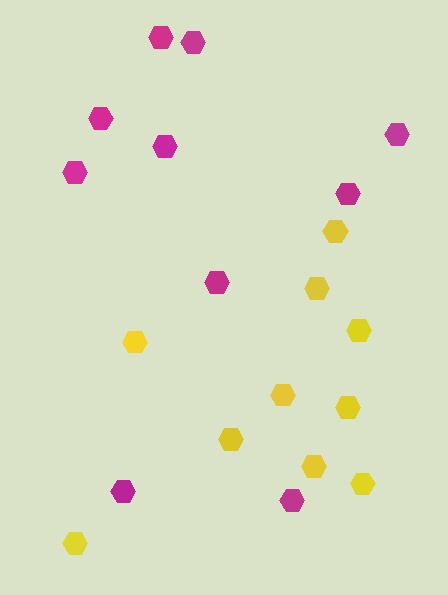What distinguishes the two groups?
There are 2 groups: one group of yellow hexagons (10) and one group of magenta hexagons (10).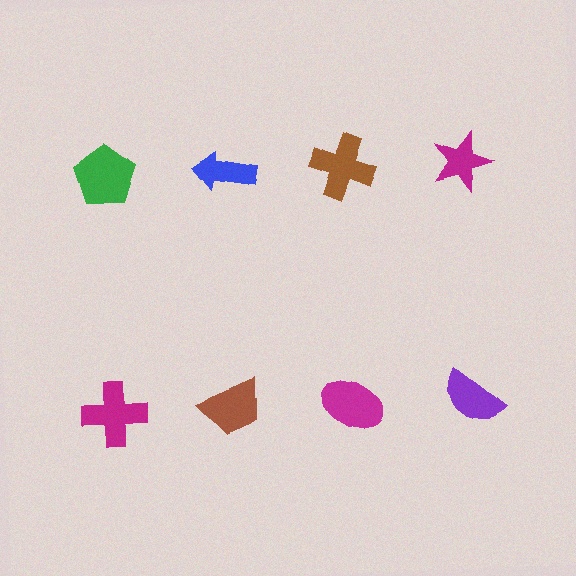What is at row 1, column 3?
A brown cross.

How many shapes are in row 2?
4 shapes.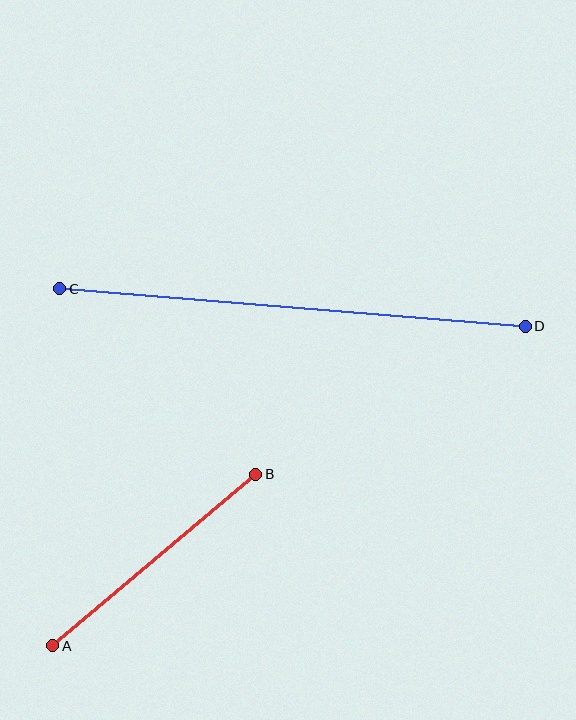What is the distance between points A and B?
The distance is approximately 266 pixels.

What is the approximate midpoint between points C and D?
The midpoint is at approximately (293, 307) pixels.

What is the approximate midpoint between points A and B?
The midpoint is at approximately (154, 560) pixels.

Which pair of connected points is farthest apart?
Points C and D are farthest apart.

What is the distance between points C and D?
The distance is approximately 467 pixels.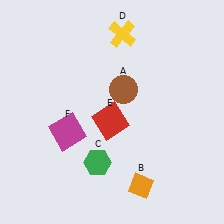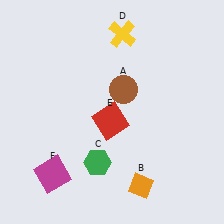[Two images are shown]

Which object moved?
The magenta square (F) moved down.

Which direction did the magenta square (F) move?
The magenta square (F) moved down.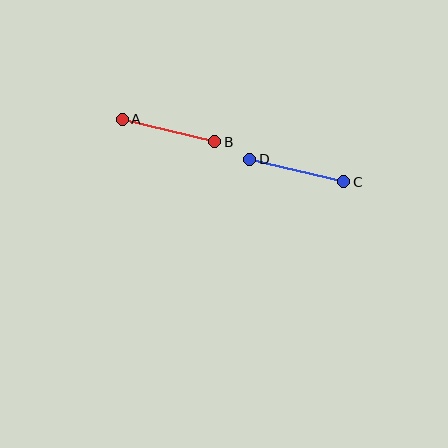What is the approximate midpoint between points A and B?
The midpoint is at approximately (168, 130) pixels.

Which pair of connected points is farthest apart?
Points C and D are farthest apart.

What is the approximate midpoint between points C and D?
The midpoint is at approximately (297, 170) pixels.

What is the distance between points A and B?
The distance is approximately 95 pixels.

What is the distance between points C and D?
The distance is approximately 96 pixels.